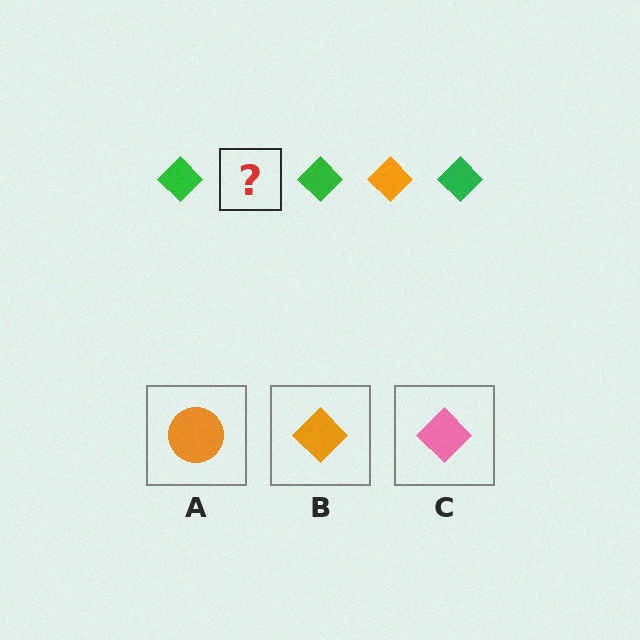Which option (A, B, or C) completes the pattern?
B.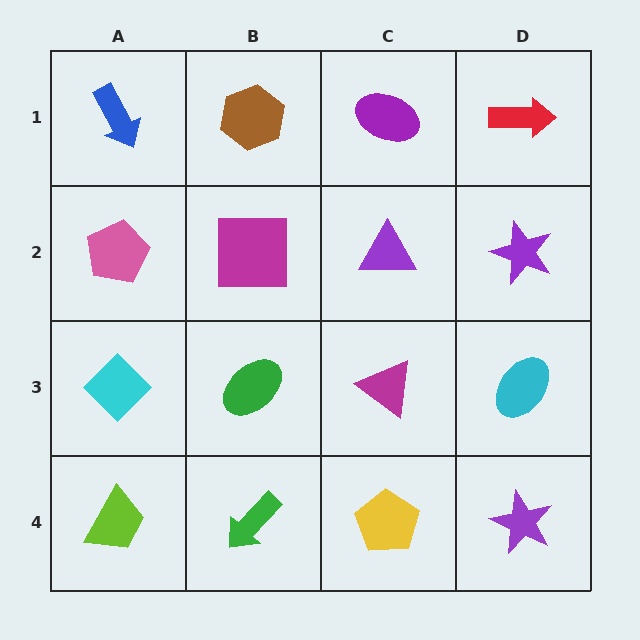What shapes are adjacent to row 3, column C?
A purple triangle (row 2, column C), a yellow pentagon (row 4, column C), a green ellipse (row 3, column B), a cyan ellipse (row 3, column D).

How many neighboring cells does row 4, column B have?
3.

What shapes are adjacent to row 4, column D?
A cyan ellipse (row 3, column D), a yellow pentagon (row 4, column C).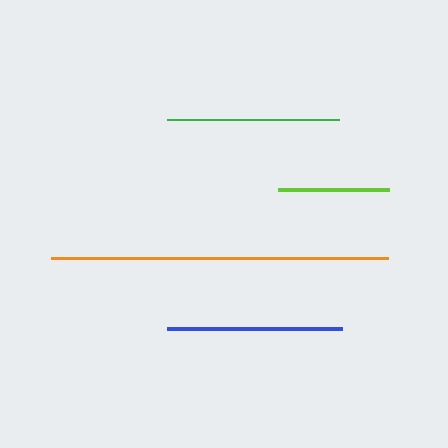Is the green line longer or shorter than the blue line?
The blue line is longer than the green line.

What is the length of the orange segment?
The orange segment is approximately 336 pixels long.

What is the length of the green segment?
The green segment is approximately 171 pixels long.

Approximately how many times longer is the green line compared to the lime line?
The green line is approximately 1.5 times the length of the lime line.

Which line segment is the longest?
The orange line is the longest at approximately 336 pixels.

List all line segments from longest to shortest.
From longest to shortest: orange, blue, green, lime.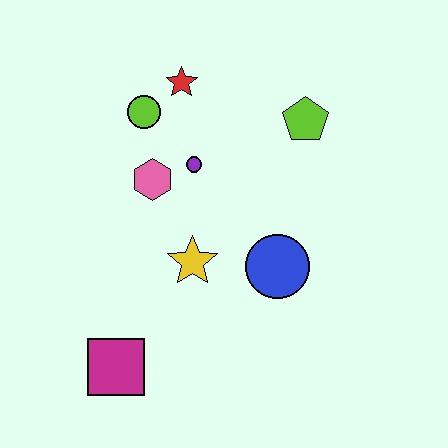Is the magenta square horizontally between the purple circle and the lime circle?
No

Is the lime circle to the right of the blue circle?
No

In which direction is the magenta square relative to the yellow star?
The magenta square is below the yellow star.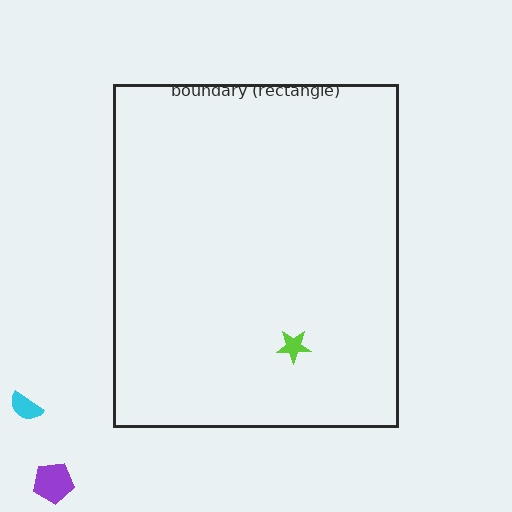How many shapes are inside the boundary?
1 inside, 2 outside.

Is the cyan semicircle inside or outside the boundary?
Outside.